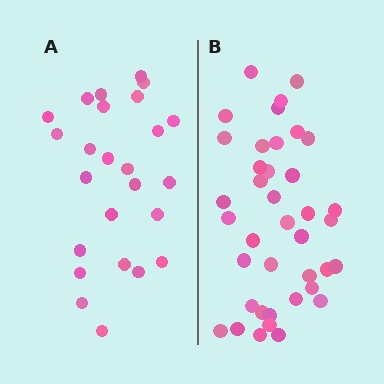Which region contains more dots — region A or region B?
Region B (the right region) has more dots.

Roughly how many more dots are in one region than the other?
Region B has approximately 15 more dots than region A.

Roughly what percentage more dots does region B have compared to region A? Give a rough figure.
About 55% more.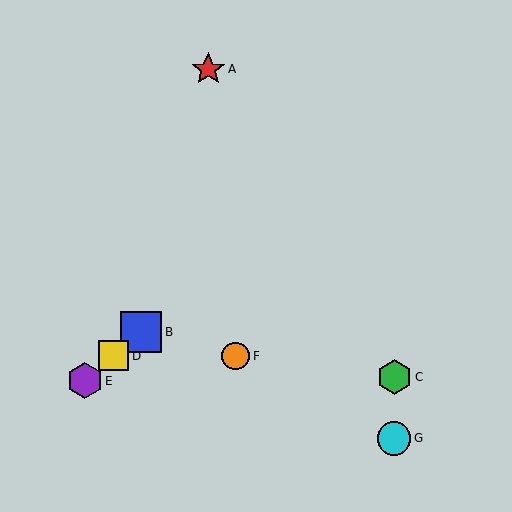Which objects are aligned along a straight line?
Objects B, D, E are aligned along a straight line.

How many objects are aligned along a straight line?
3 objects (B, D, E) are aligned along a straight line.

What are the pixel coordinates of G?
Object G is at (394, 438).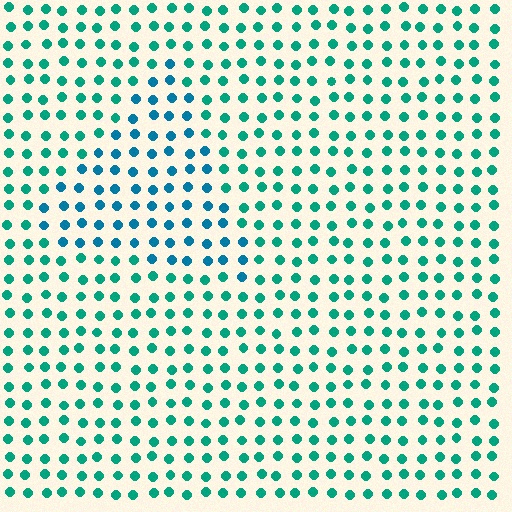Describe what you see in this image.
The image is filled with small teal elements in a uniform arrangement. A triangle-shaped region is visible where the elements are tinted to a slightly different hue, forming a subtle color boundary.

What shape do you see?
I see a triangle.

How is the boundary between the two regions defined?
The boundary is defined purely by a slight shift in hue (about 29 degrees). Spacing, size, and orientation are identical on both sides.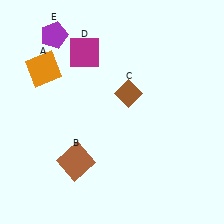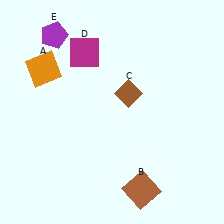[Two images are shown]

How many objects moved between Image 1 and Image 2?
1 object moved between the two images.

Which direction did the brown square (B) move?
The brown square (B) moved right.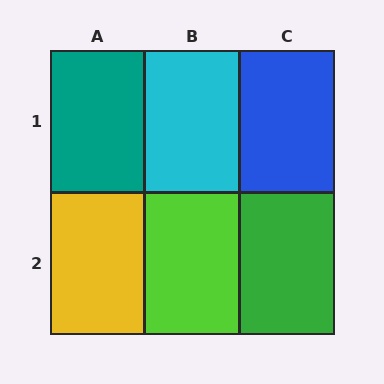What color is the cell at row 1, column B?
Cyan.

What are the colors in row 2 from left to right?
Yellow, lime, green.